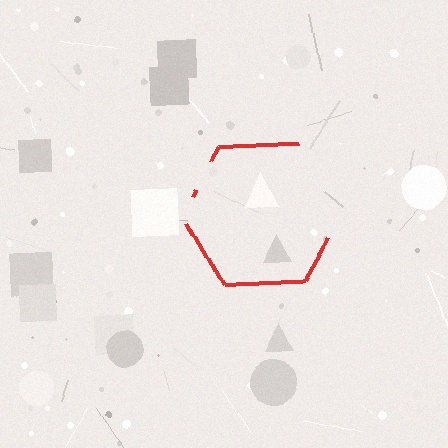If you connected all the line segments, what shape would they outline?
They would outline a hexagon.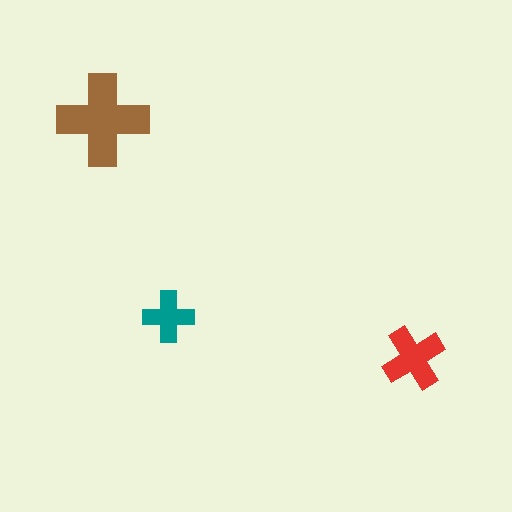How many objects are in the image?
There are 3 objects in the image.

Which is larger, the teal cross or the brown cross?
The brown one.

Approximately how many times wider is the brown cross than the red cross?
About 1.5 times wider.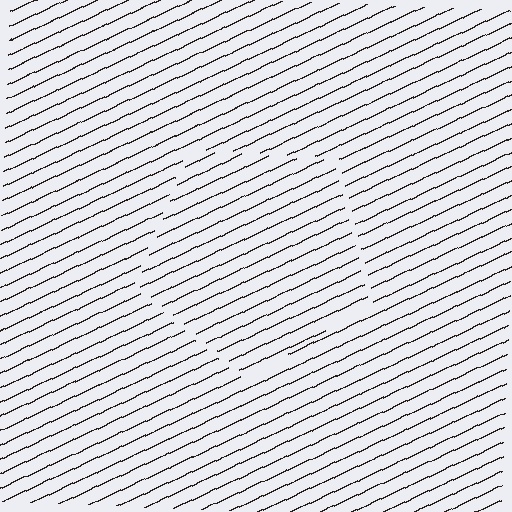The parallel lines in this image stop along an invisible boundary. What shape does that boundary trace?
An illusory pentagon. The interior of the shape contains the same grating, shifted by half a period — the contour is defined by the phase discontinuity where line-ends from the inner and outer gratings abut.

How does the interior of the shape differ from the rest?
The interior of the shape contains the same grating, shifted by half a period — the contour is defined by the phase discontinuity where line-ends from the inner and outer gratings abut.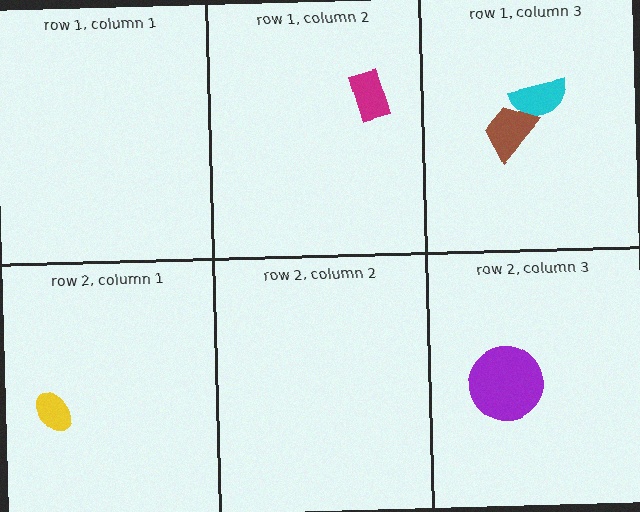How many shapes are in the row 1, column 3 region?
2.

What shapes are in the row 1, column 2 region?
The magenta rectangle.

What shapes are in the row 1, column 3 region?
The cyan semicircle, the brown trapezoid.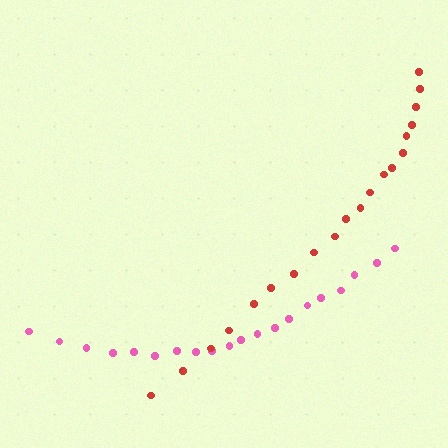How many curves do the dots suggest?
There are 2 distinct paths.